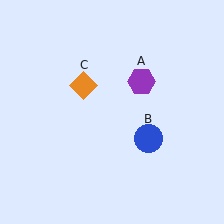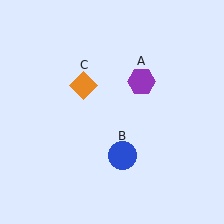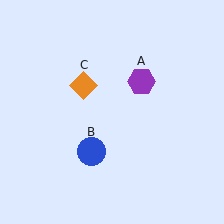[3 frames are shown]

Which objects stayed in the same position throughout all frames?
Purple hexagon (object A) and orange diamond (object C) remained stationary.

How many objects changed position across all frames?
1 object changed position: blue circle (object B).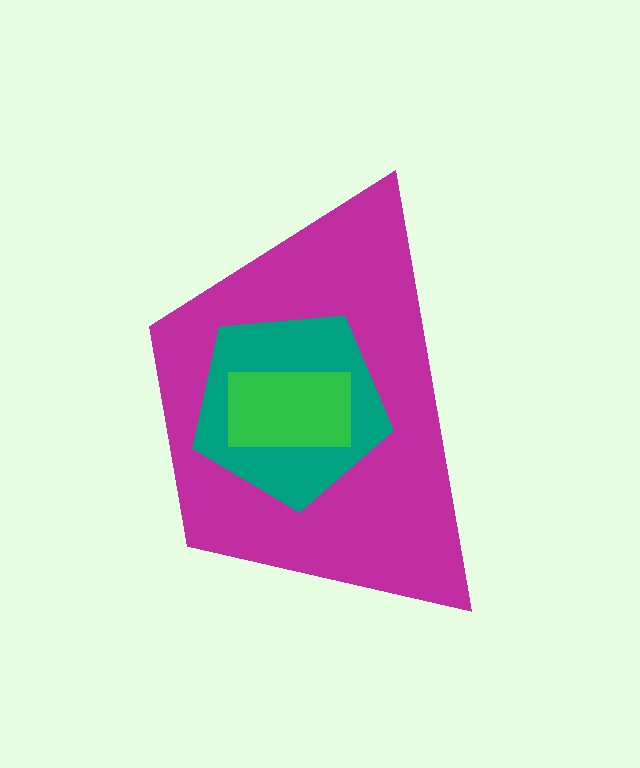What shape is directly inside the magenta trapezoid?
The teal pentagon.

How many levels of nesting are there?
3.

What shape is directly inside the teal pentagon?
The green rectangle.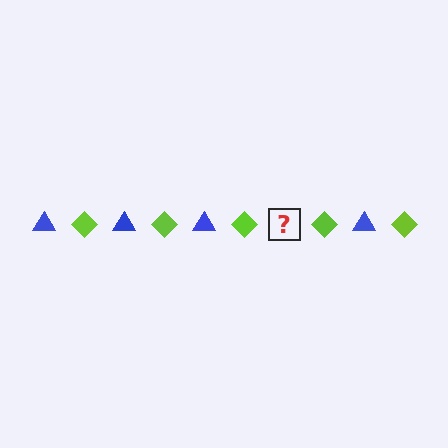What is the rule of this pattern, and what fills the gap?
The rule is that the pattern alternates between blue triangle and lime diamond. The gap should be filled with a blue triangle.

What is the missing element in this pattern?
The missing element is a blue triangle.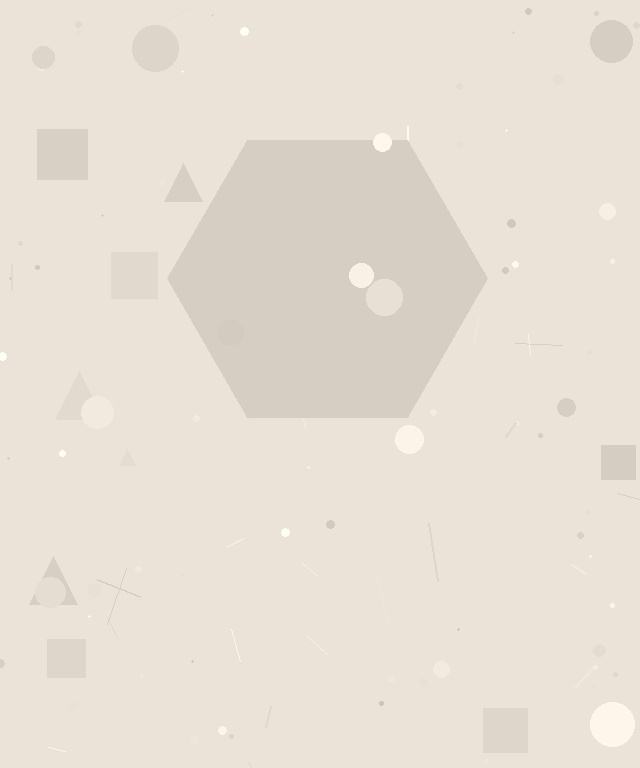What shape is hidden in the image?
A hexagon is hidden in the image.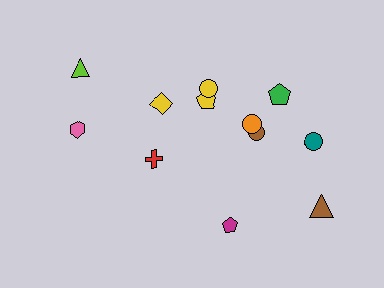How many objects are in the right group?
There are 8 objects.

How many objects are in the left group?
There are 4 objects.